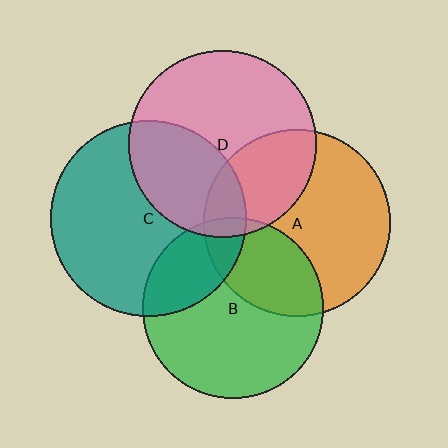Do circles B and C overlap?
Yes.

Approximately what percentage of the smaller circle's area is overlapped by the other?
Approximately 25%.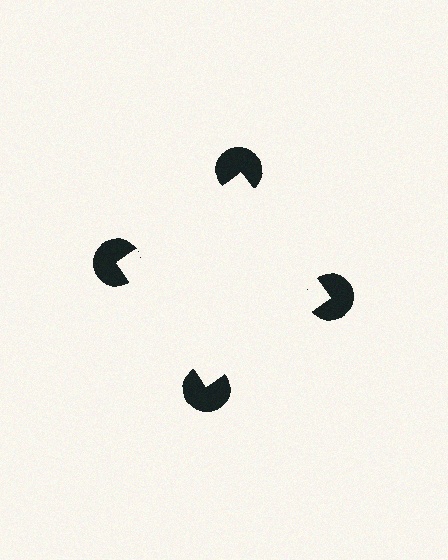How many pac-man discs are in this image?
There are 4 — one at each vertex of the illusory square.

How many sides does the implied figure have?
4 sides.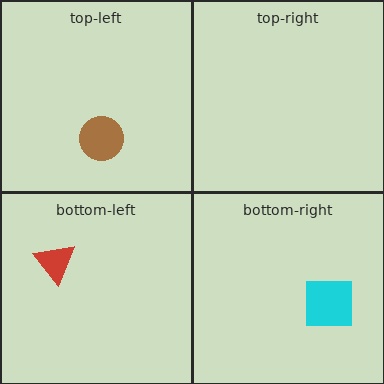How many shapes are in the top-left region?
1.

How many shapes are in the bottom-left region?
1.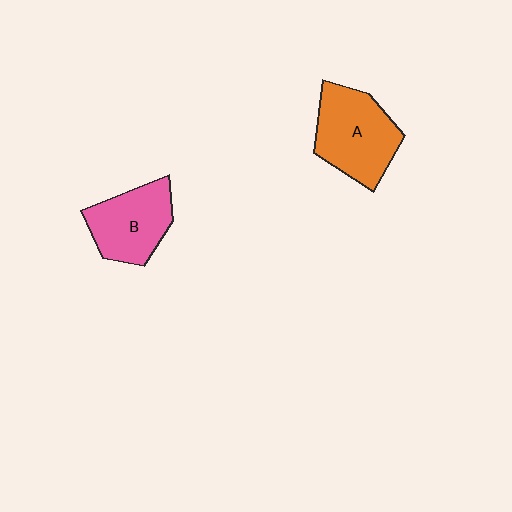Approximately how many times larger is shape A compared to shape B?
Approximately 1.2 times.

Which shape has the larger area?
Shape A (orange).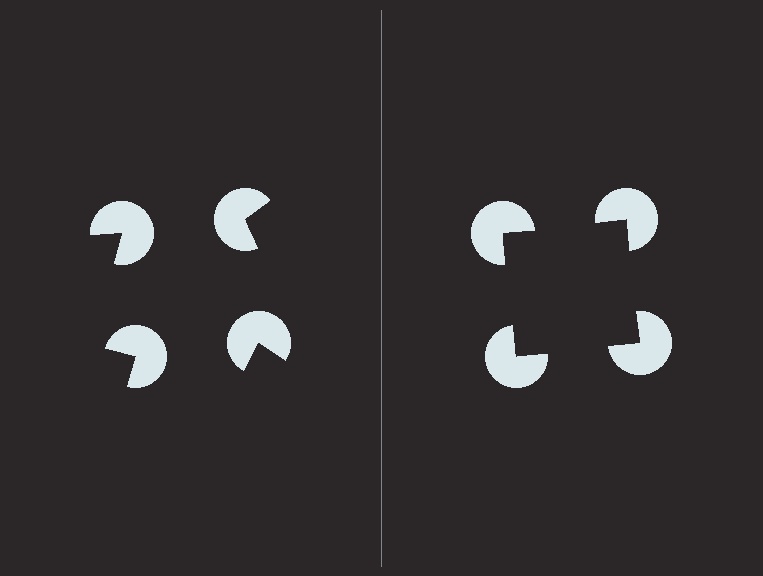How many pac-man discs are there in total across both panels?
8 — 4 on each side.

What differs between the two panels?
The pac-man discs are positioned identically on both sides; only the wedge orientations differ. On the right they align to a square; on the left they are misaligned.